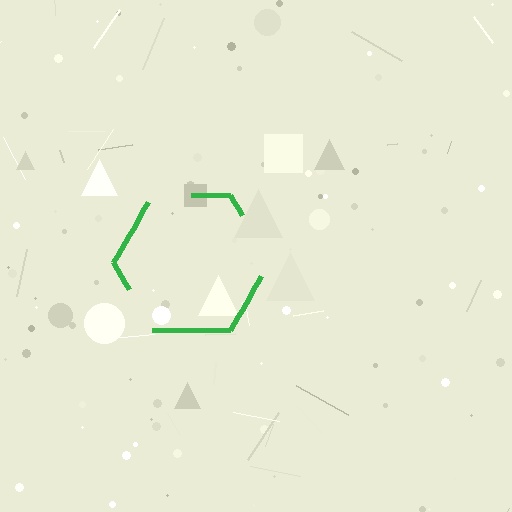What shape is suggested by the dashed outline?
The dashed outline suggests a hexagon.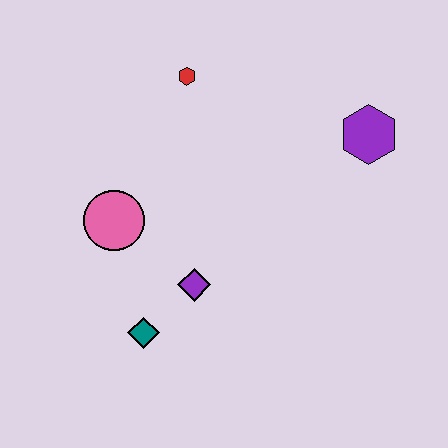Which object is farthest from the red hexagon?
The teal diamond is farthest from the red hexagon.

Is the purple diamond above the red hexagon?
No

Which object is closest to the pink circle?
The purple diamond is closest to the pink circle.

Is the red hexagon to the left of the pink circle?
No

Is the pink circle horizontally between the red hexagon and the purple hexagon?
No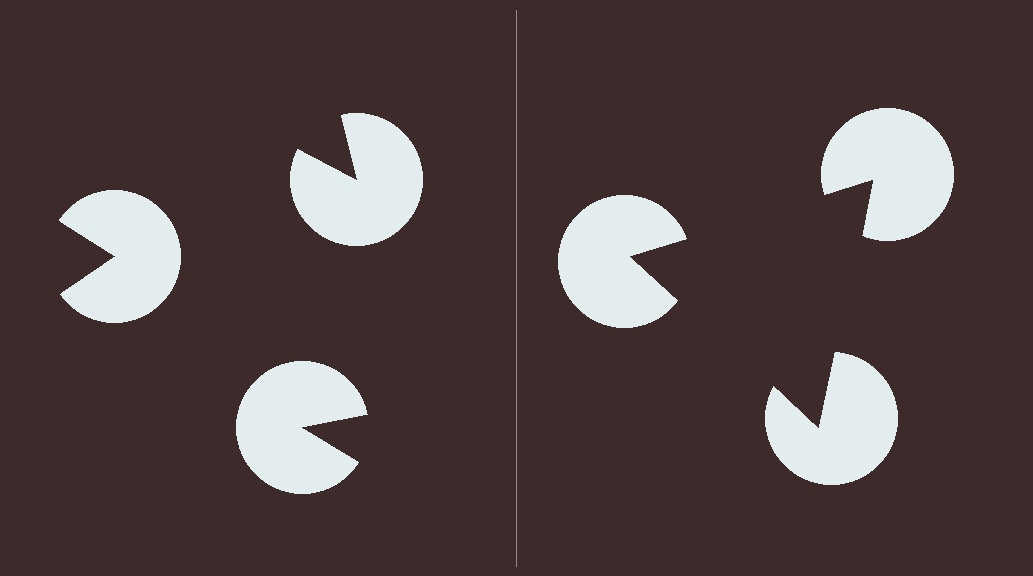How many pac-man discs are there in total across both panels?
6 — 3 on each side.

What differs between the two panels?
The pac-man discs are positioned identically on both sides; only the wedge orientations differ. On the right they align to a triangle; on the left they are misaligned.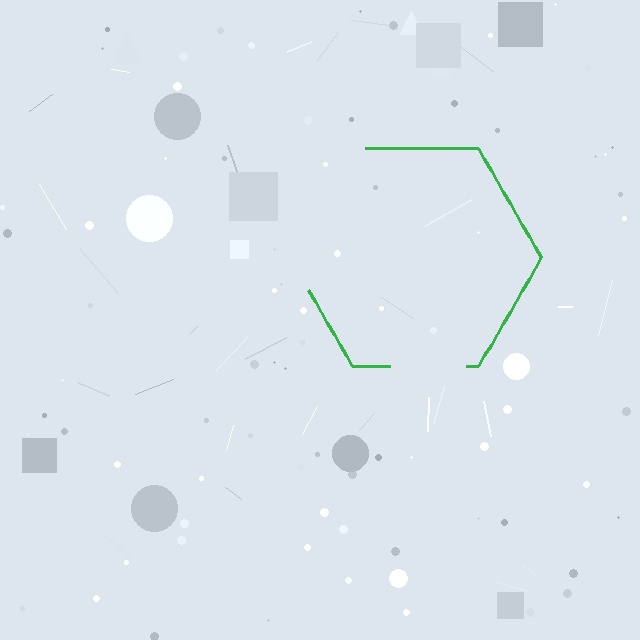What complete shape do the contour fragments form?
The contour fragments form a hexagon.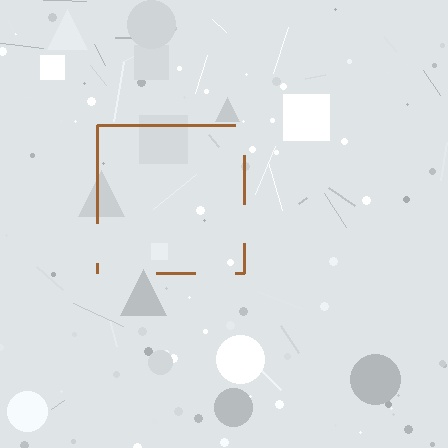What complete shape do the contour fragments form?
The contour fragments form a square.